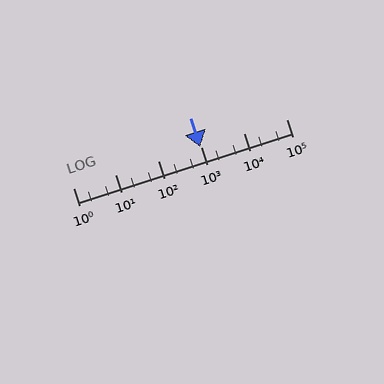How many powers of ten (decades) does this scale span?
The scale spans 5 decades, from 1 to 100000.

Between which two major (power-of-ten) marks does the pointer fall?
The pointer is between 100 and 1000.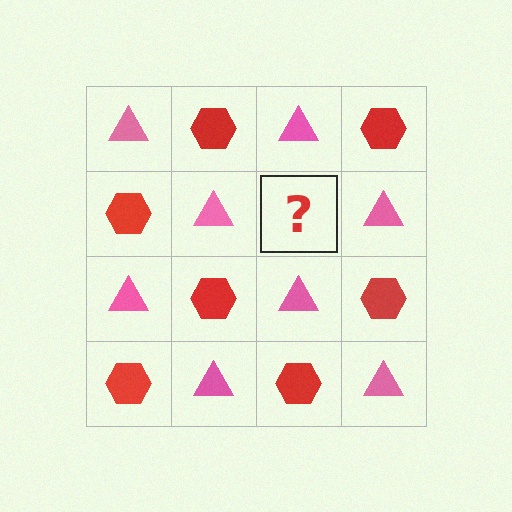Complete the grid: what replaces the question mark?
The question mark should be replaced with a red hexagon.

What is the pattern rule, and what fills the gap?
The rule is that it alternates pink triangle and red hexagon in a checkerboard pattern. The gap should be filled with a red hexagon.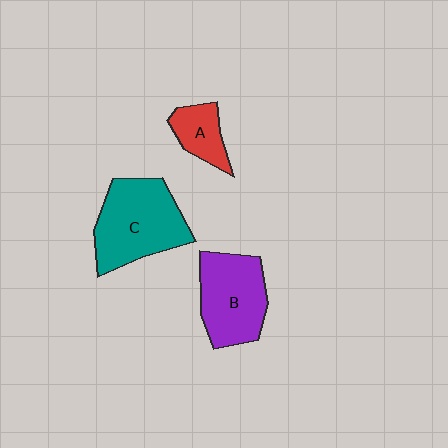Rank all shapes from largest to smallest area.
From largest to smallest: C (teal), B (purple), A (red).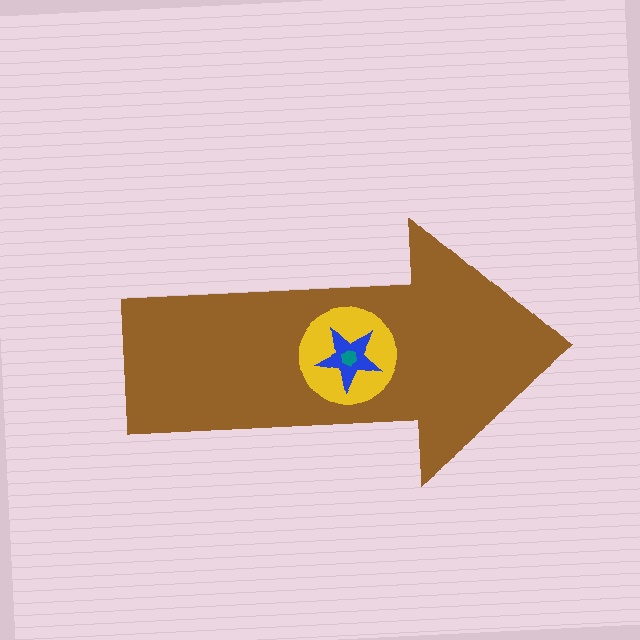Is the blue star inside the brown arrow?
Yes.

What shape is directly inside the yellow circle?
The blue star.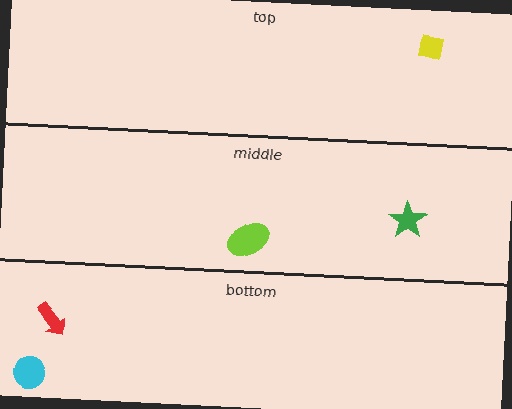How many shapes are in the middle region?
2.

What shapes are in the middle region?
The green star, the lime ellipse.